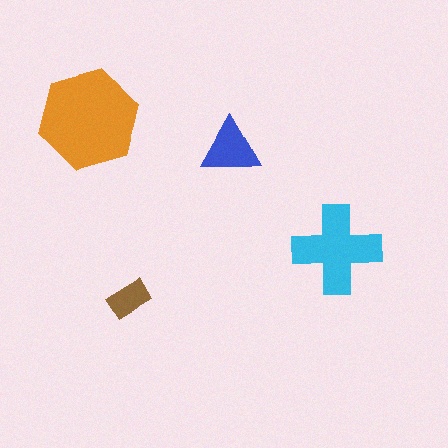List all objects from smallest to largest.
The brown rectangle, the blue triangle, the cyan cross, the orange hexagon.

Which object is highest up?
The orange hexagon is topmost.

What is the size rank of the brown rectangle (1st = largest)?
4th.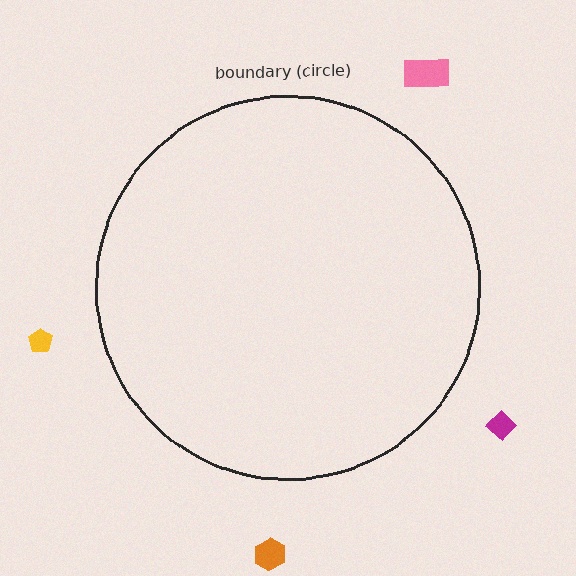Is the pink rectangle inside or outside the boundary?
Outside.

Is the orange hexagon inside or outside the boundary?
Outside.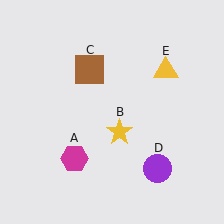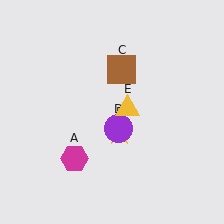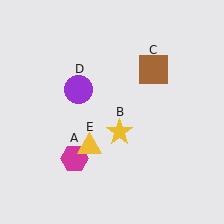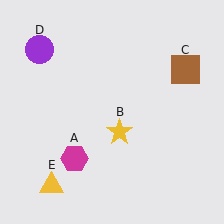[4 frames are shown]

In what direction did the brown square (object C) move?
The brown square (object C) moved right.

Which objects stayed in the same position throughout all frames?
Magenta hexagon (object A) and yellow star (object B) remained stationary.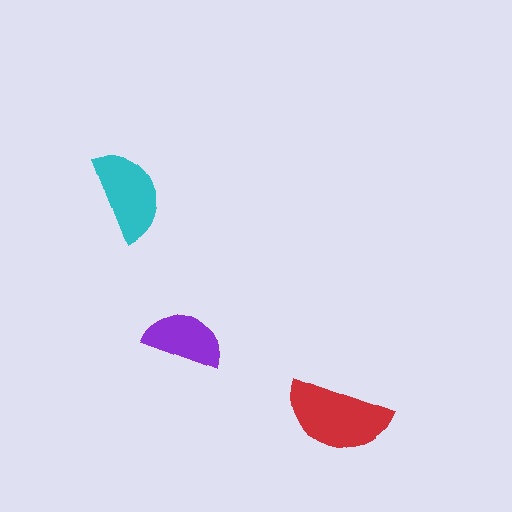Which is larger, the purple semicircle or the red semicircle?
The red one.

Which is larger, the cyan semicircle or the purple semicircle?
The cyan one.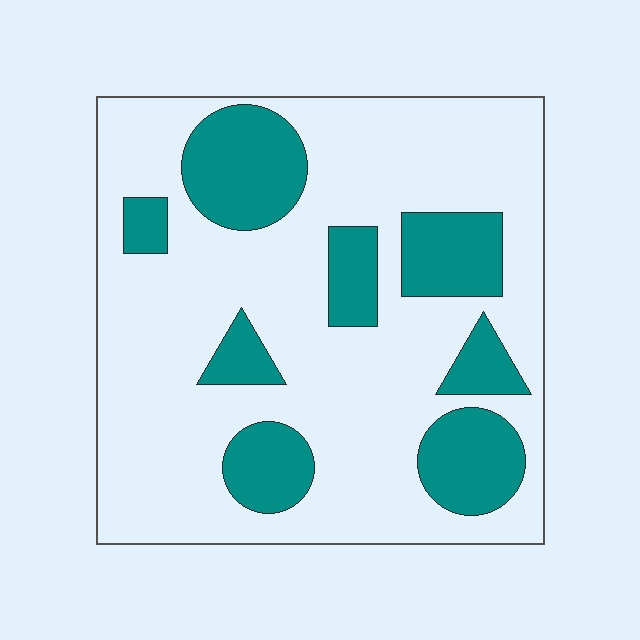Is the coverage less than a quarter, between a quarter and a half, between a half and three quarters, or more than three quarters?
Between a quarter and a half.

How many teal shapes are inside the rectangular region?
8.